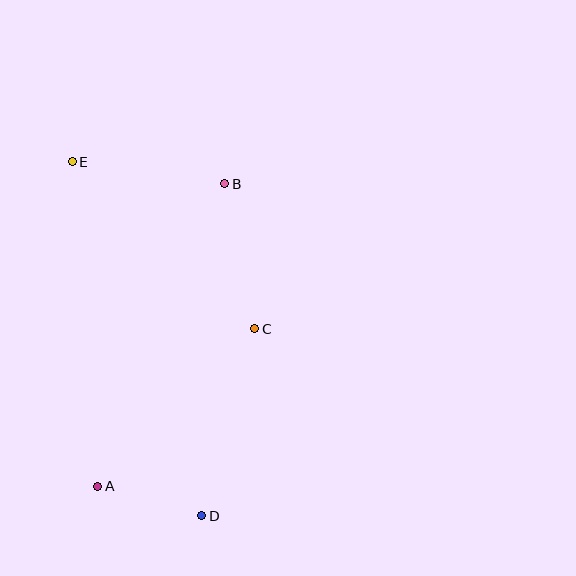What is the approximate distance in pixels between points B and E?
The distance between B and E is approximately 154 pixels.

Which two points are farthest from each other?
Points D and E are farthest from each other.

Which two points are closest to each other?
Points A and D are closest to each other.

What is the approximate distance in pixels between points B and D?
The distance between B and D is approximately 333 pixels.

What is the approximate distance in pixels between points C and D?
The distance between C and D is approximately 194 pixels.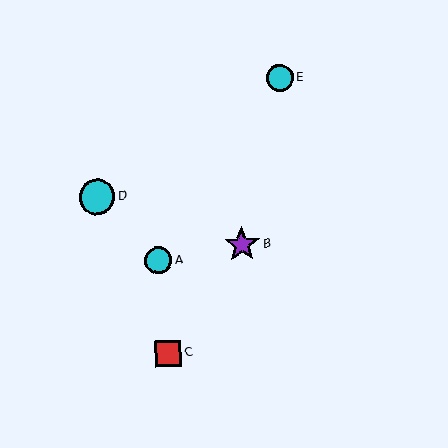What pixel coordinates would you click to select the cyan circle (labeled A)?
Click at (158, 261) to select the cyan circle A.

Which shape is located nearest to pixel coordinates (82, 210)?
The cyan circle (labeled D) at (97, 197) is nearest to that location.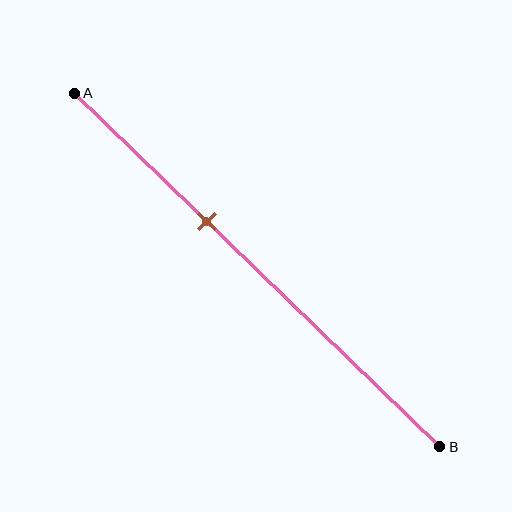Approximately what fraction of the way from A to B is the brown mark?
The brown mark is approximately 35% of the way from A to B.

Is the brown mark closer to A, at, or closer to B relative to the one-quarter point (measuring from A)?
The brown mark is closer to point B than the one-quarter point of segment AB.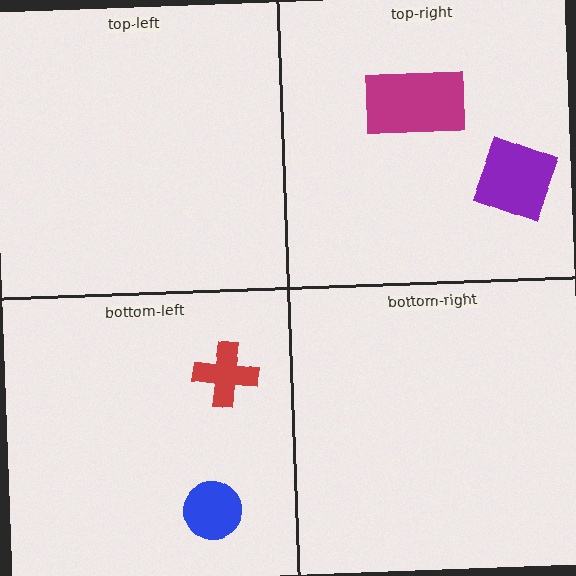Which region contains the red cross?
The bottom-left region.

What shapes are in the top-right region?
The magenta rectangle, the purple diamond.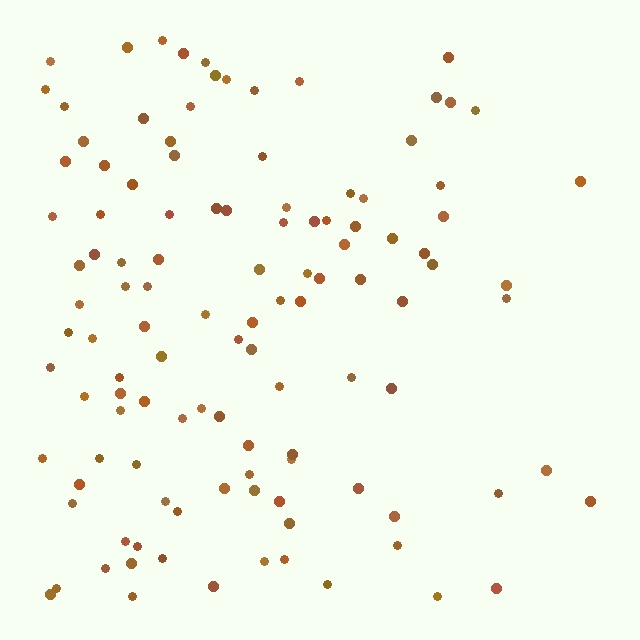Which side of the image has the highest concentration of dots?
The left.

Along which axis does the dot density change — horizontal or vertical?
Horizontal.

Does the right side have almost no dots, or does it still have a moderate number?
Still a moderate number, just noticeably fewer than the left.